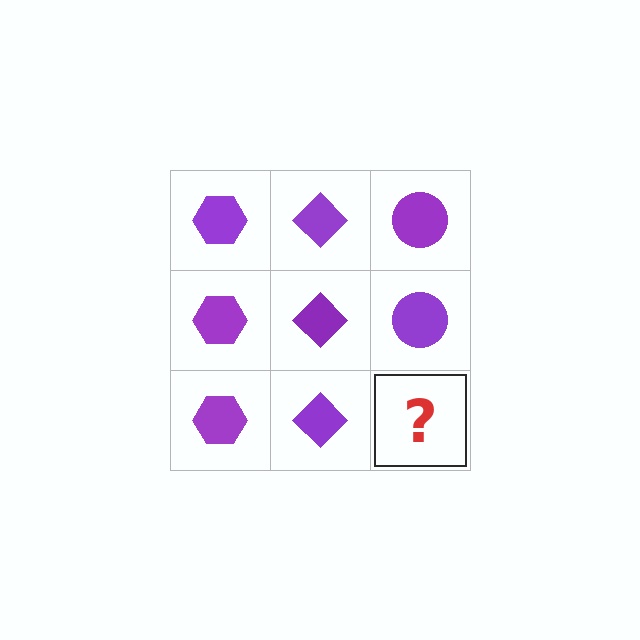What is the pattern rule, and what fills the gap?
The rule is that each column has a consistent shape. The gap should be filled with a purple circle.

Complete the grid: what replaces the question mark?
The question mark should be replaced with a purple circle.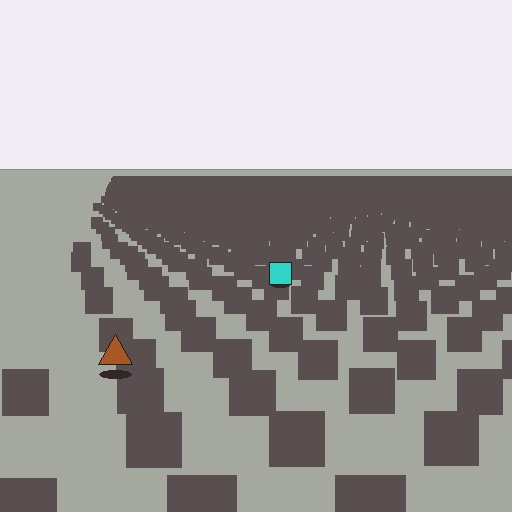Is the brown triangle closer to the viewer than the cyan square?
Yes. The brown triangle is closer — you can tell from the texture gradient: the ground texture is coarser near it.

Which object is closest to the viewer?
The brown triangle is closest. The texture marks near it are larger and more spread out.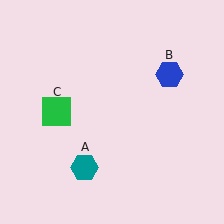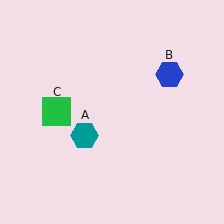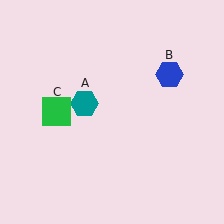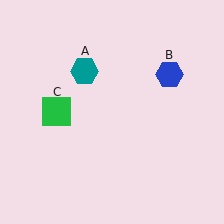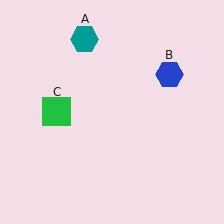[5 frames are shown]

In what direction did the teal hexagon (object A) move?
The teal hexagon (object A) moved up.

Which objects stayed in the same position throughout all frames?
Blue hexagon (object B) and green square (object C) remained stationary.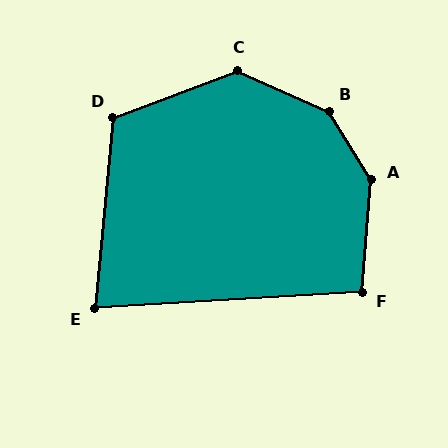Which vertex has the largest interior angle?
B, at approximately 146 degrees.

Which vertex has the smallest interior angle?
E, at approximately 81 degrees.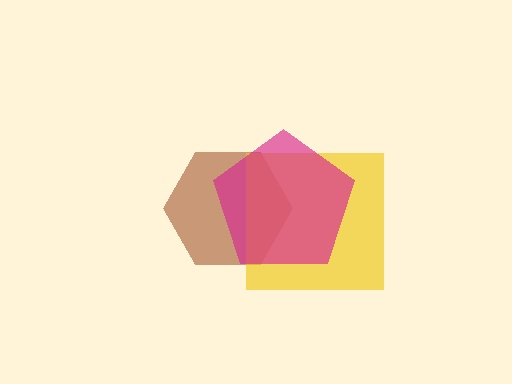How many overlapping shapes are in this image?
There are 3 overlapping shapes in the image.